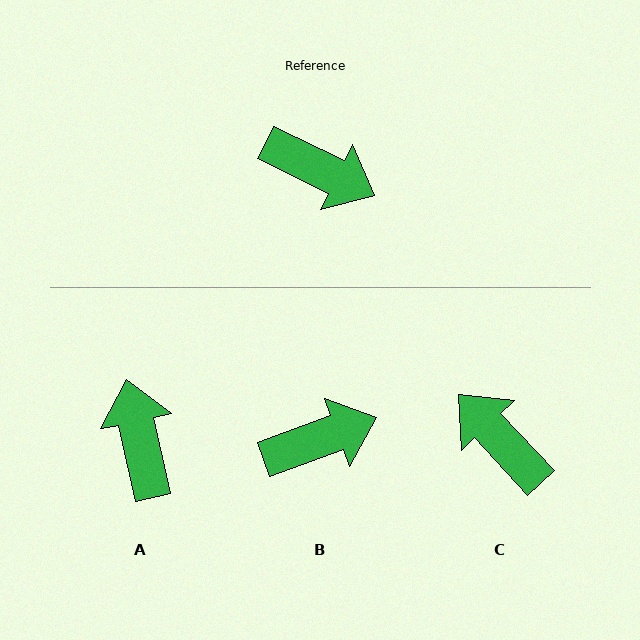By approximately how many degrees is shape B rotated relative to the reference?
Approximately 46 degrees counter-clockwise.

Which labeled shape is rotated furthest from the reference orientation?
C, about 159 degrees away.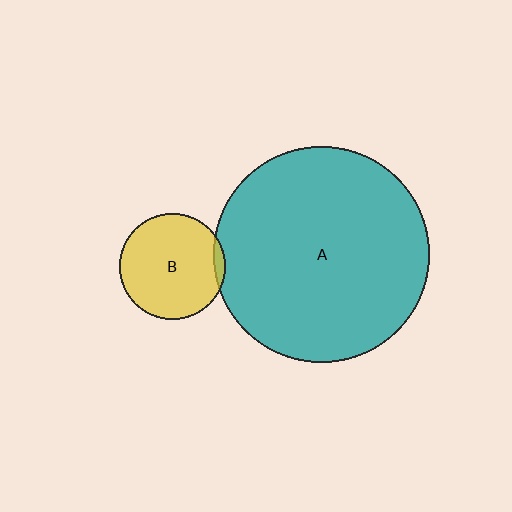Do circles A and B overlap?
Yes.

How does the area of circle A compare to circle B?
Approximately 4.2 times.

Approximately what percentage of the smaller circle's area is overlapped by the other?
Approximately 5%.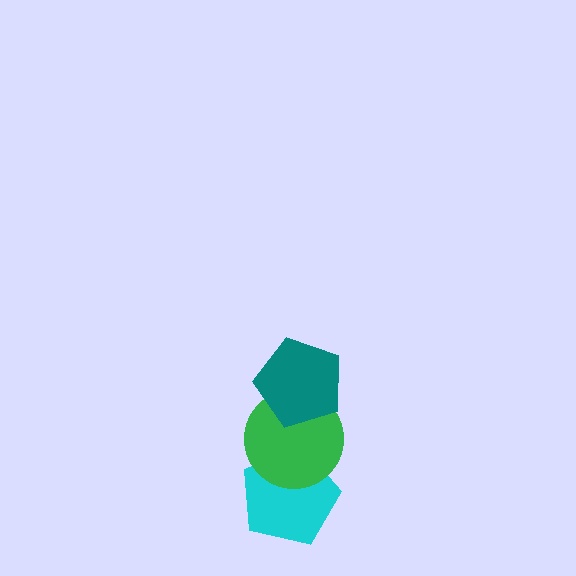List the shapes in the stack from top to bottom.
From top to bottom: the teal pentagon, the green circle, the cyan pentagon.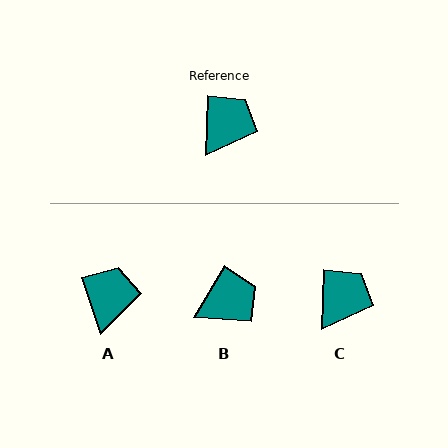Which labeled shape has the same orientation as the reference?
C.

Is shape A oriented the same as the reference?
No, it is off by about 21 degrees.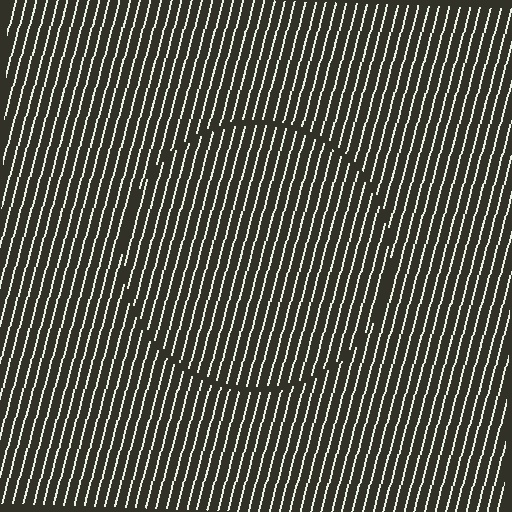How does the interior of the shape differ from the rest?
The interior of the shape contains the same grating, shifted by half a period — the contour is defined by the phase discontinuity where line-ends from the inner and outer gratings abut.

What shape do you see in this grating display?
An illusory circle. The interior of the shape contains the same grating, shifted by half a period — the contour is defined by the phase discontinuity where line-ends from the inner and outer gratings abut.